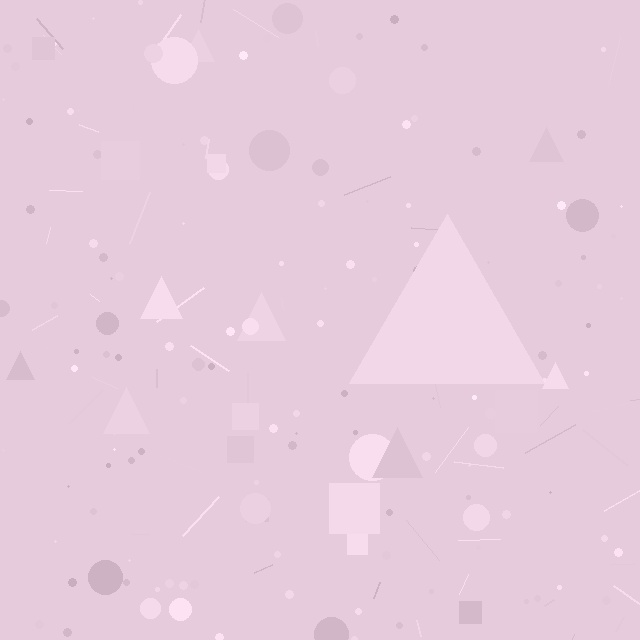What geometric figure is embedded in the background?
A triangle is embedded in the background.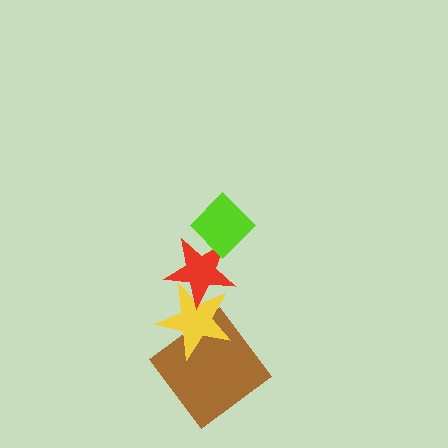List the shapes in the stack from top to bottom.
From top to bottom: the lime diamond, the red star, the yellow star, the brown diamond.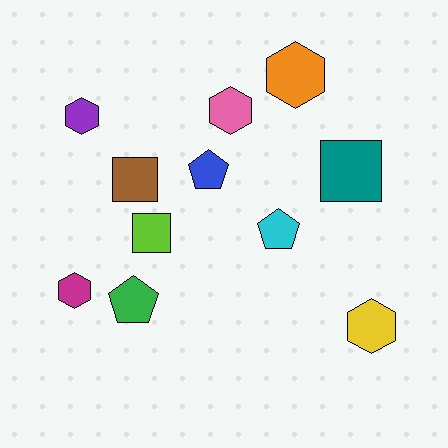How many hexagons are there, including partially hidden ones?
There are 5 hexagons.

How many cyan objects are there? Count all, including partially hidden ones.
There is 1 cyan object.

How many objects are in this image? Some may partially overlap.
There are 11 objects.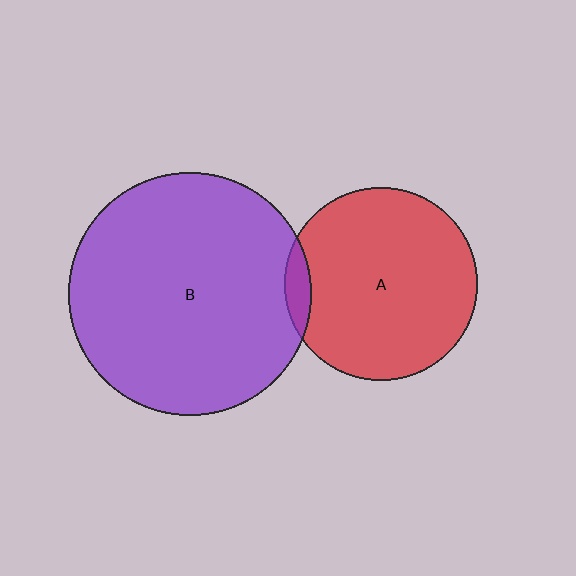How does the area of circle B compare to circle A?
Approximately 1.6 times.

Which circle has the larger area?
Circle B (purple).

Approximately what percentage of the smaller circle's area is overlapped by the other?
Approximately 5%.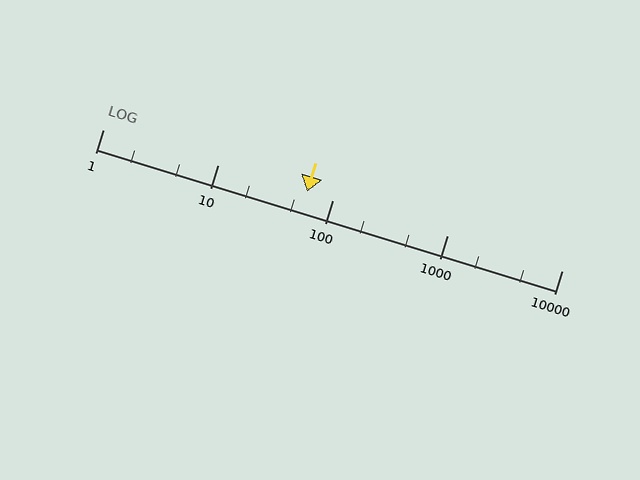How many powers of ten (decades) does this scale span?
The scale spans 4 decades, from 1 to 10000.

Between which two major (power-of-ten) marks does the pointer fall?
The pointer is between 10 and 100.